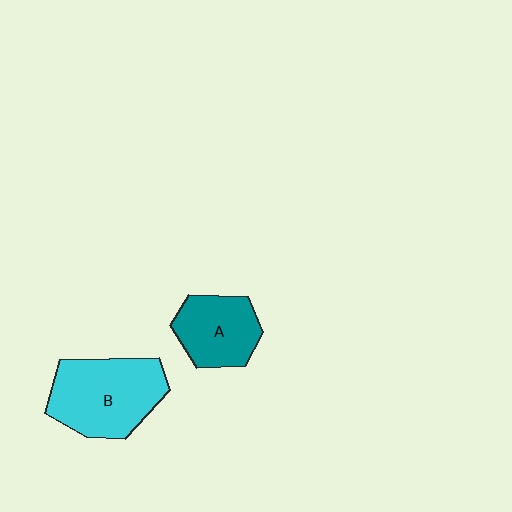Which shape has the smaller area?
Shape A (teal).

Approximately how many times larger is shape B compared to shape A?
Approximately 1.5 times.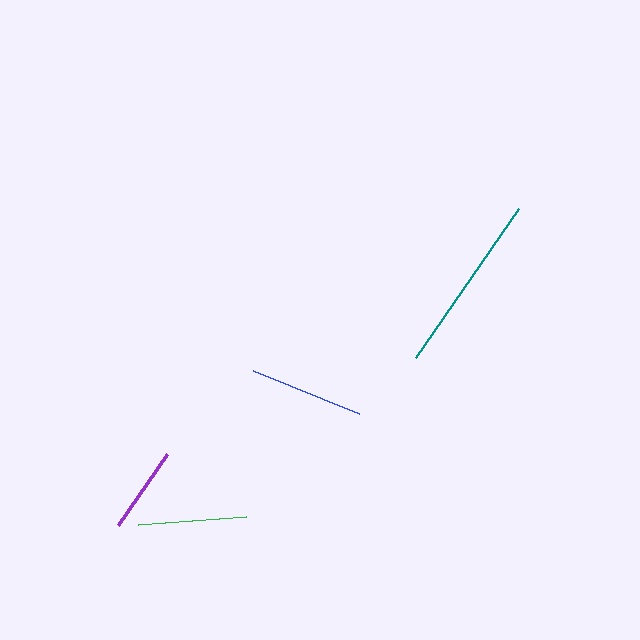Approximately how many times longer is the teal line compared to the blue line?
The teal line is approximately 1.6 times the length of the blue line.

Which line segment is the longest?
The teal line is the longest at approximately 181 pixels.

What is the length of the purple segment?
The purple segment is approximately 86 pixels long.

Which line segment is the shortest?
The purple line is the shortest at approximately 86 pixels.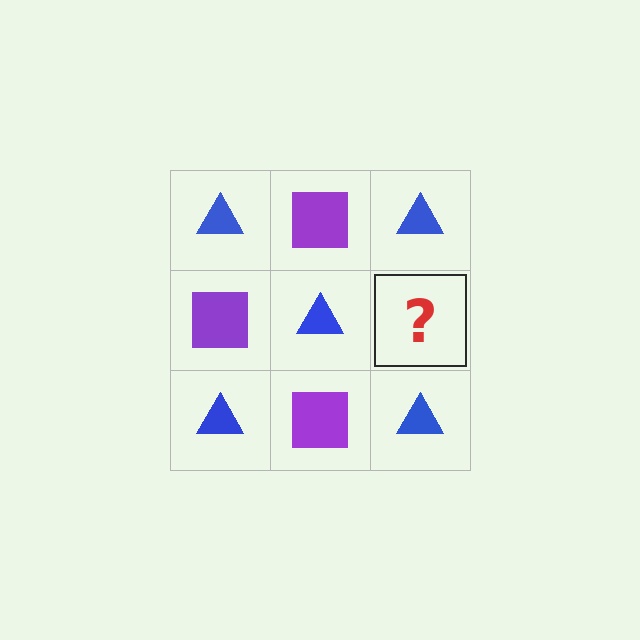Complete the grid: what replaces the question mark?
The question mark should be replaced with a purple square.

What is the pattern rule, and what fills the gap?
The rule is that it alternates blue triangle and purple square in a checkerboard pattern. The gap should be filled with a purple square.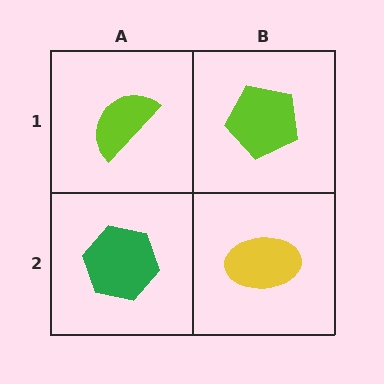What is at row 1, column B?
A lime pentagon.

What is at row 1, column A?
A lime semicircle.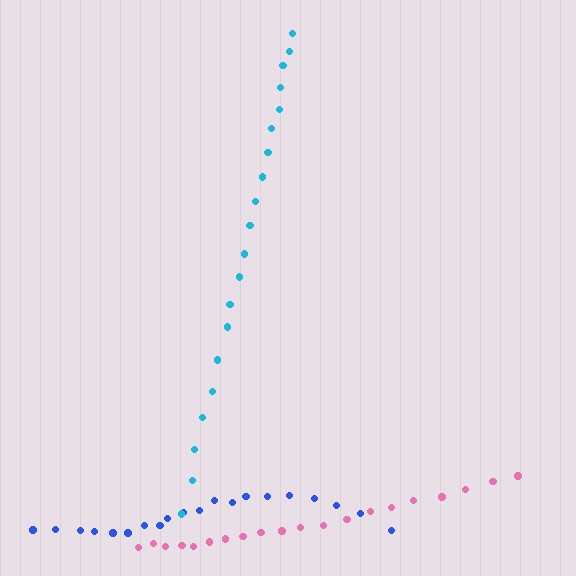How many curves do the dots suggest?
There are 3 distinct paths.